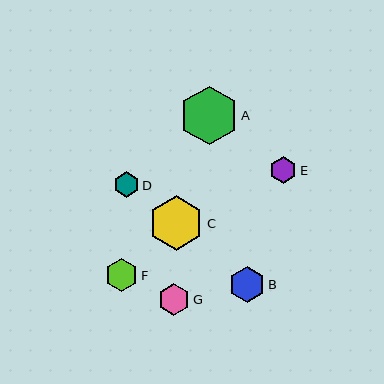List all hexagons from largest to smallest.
From largest to smallest: A, C, B, F, G, E, D.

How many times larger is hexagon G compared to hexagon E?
Hexagon G is approximately 1.2 times the size of hexagon E.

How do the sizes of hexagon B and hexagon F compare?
Hexagon B and hexagon F are approximately the same size.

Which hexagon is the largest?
Hexagon A is the largest with a size of approximately 58 pixels.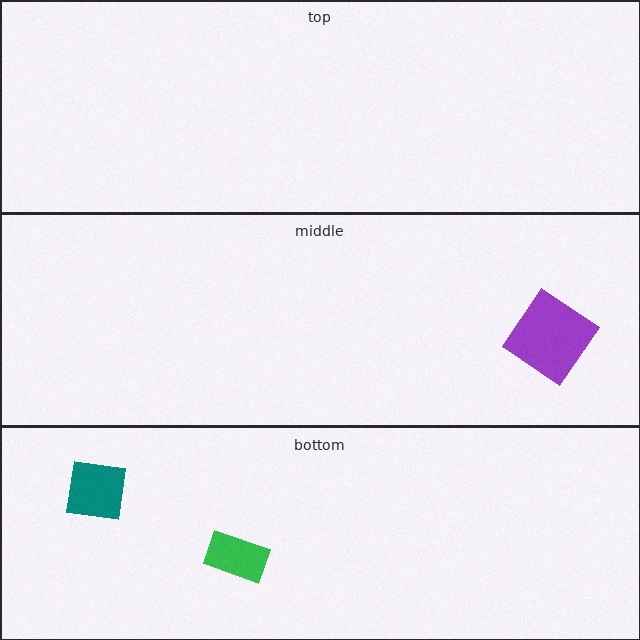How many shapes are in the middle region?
1.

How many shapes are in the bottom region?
2.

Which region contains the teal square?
The bottom region.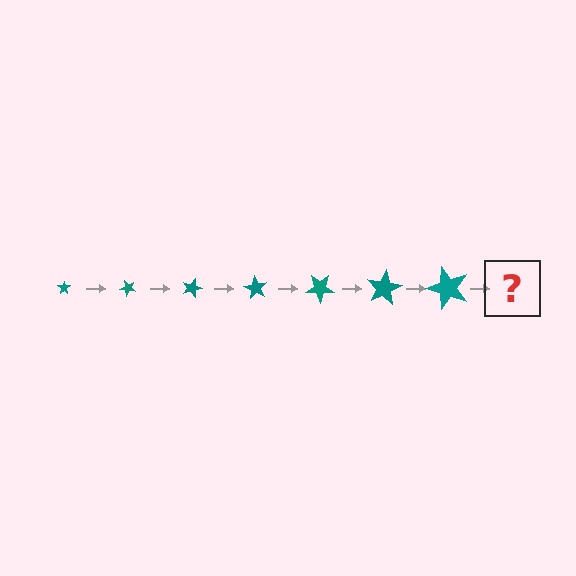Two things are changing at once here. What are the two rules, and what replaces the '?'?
The two rules are that the star grows larger each step and it rotates 45 degrees each step. The '?' should be a star, larger than the previous one and rotated 315 degrees from the start.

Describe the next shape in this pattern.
It should be a star, larger than the previous one and rotated 315 degrees from the start.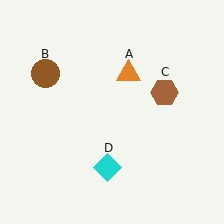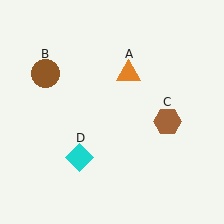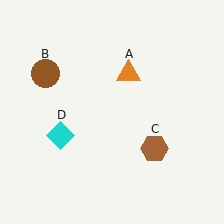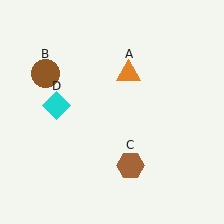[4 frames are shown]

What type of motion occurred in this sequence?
The brown hexagon (object C), cyan diamond (object D) rotated clockwise around the center of the scene.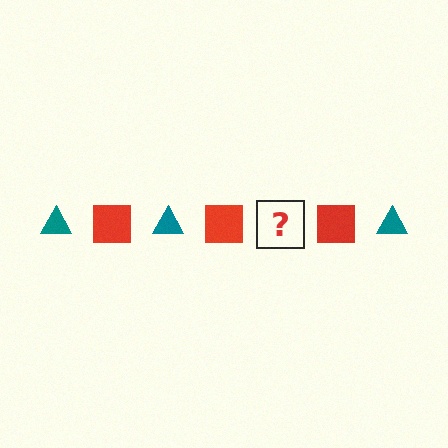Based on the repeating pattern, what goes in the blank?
The blank should be a teal triangle.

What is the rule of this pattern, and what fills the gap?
The rule is that the pattern alternates between teal triangle and red square. The gap should be filled with a teal triangle.